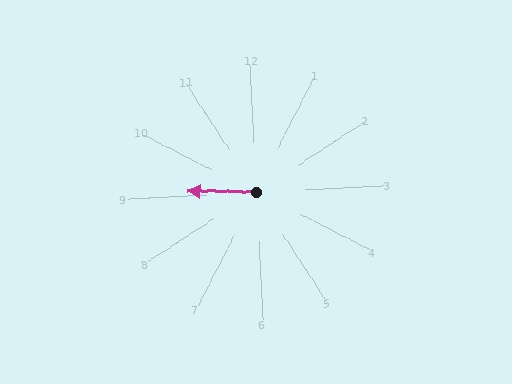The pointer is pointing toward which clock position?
Roughly 9 o'clock.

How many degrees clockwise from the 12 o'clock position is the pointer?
Approximately 274 degrees.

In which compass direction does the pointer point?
West.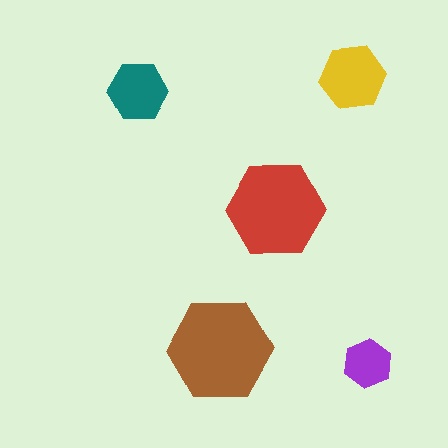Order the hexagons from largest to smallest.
the brown one, the red one, the yellow one, the teal one, the purple one.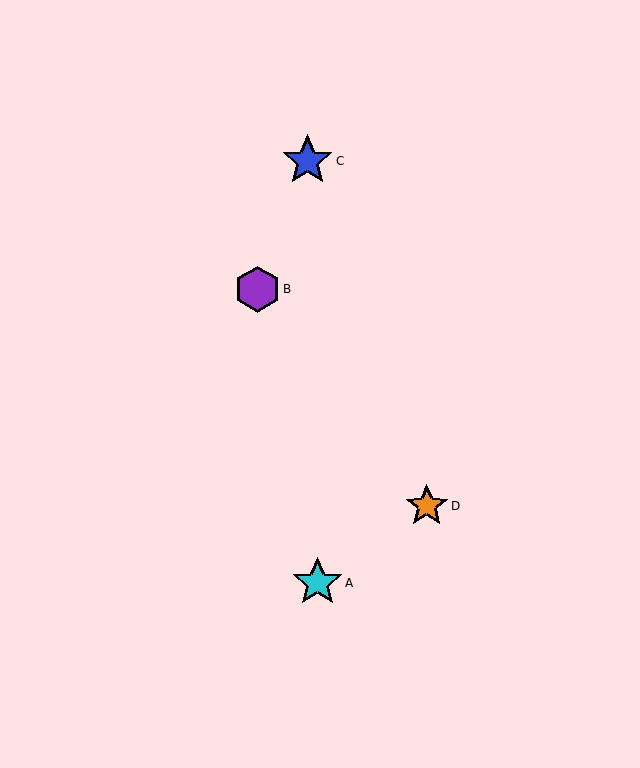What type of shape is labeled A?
Shape A is a cyan star.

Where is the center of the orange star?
The center of the orange star is at (427, 506).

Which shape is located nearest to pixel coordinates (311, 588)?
The cyan star (labeled A) at (318, 583) is nearest to that location.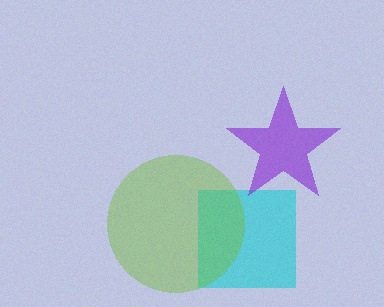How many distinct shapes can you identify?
There are 3 distinct shapes: a cyan square, a purple star, a lime circle.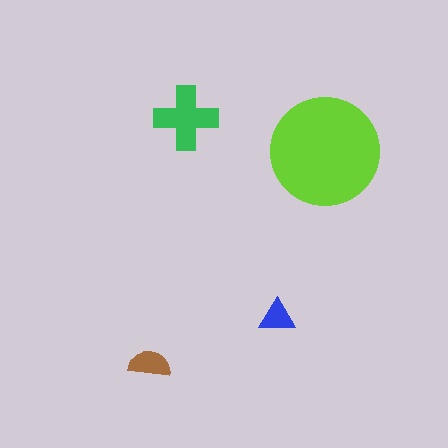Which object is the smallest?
The blue triangle.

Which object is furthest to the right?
The lime circle is rightmost.